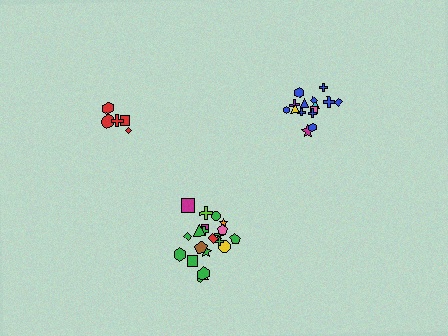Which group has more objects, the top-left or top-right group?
The top-right group.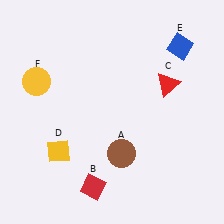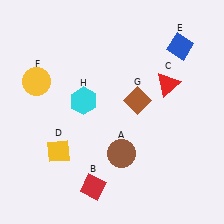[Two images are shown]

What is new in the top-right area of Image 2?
A brown diamond (G) was added in the top-right area of Image 2.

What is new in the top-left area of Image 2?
A cyan hexagon (H) was added in the top-left area of Image 2.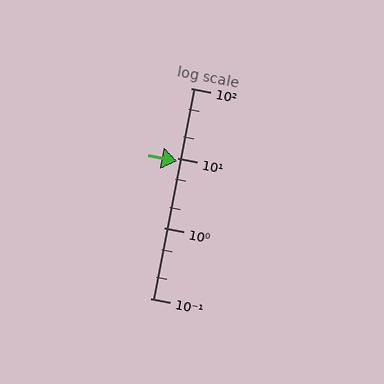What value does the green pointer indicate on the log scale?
The pointer indicates approximately 9.1.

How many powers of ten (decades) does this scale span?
The scale spans 3 decades, from 0.1 to 100.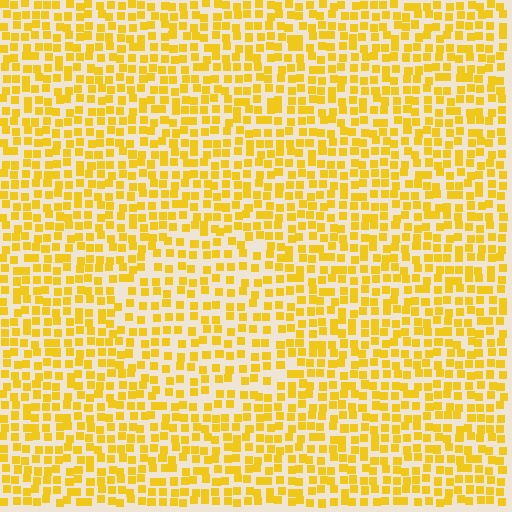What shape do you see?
I see a circle.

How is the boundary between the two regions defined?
The boundary is defined by a change in element density (approximately 1.4x ratio). All elements are the same color, size, and shape.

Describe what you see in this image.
The image contains small yellow elements arranged at two different densities. A circle-shaped region is visible where the elements are less densely packed than the surrounding area.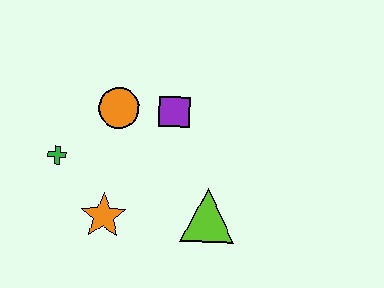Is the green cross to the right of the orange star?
No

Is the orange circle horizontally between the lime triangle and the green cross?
Yes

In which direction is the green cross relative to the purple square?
The green cross is to the left of the purple square.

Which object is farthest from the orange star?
The purple square is farthest from the orange star.